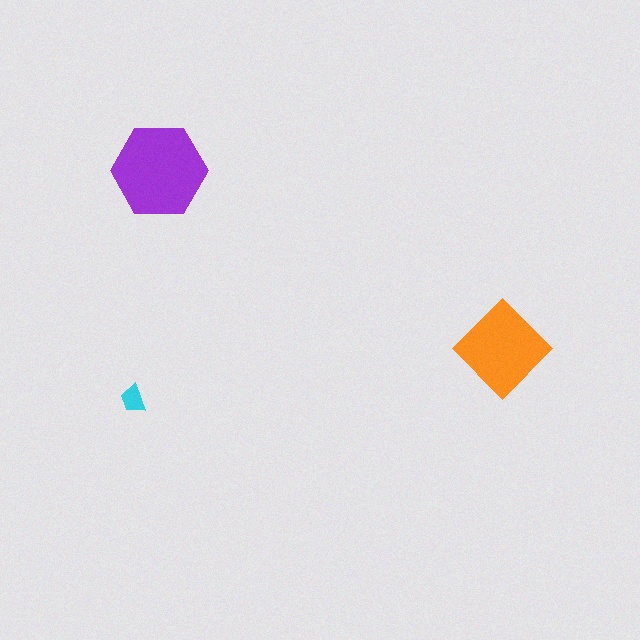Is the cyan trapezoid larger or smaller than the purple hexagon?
Smaller.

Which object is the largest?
The purple hexagon.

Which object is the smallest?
The cyan trapezoid.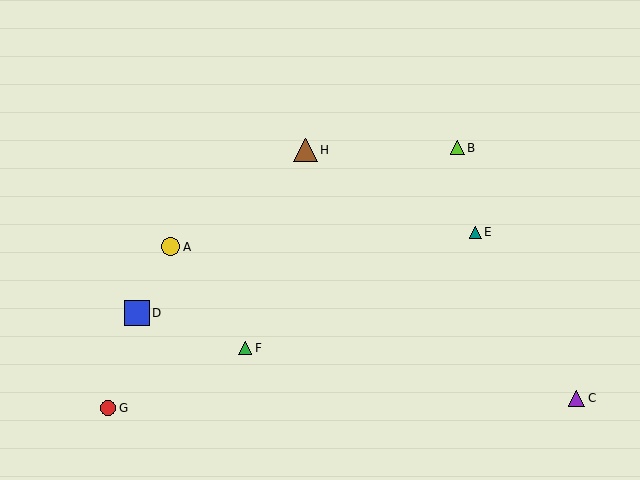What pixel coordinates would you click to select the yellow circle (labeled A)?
Click at (171, 247) to select the yellow circle A.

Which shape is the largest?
The blue square (labeled D) is the largest.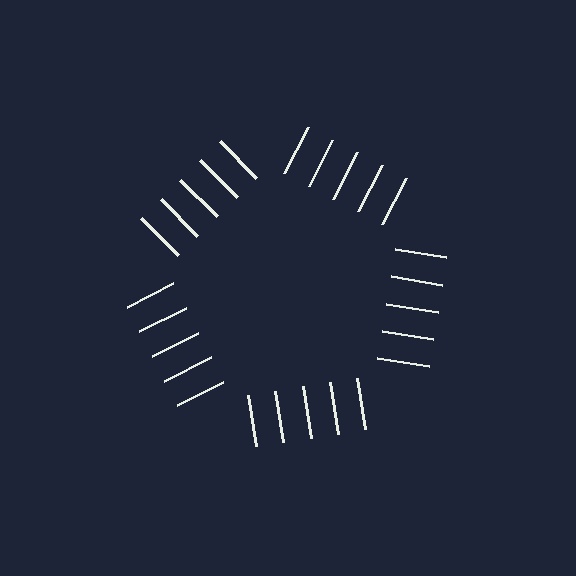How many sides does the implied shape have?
5 sides — the line-ends trace a pentagon.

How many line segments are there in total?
25 — 5 along each of the 5 edges.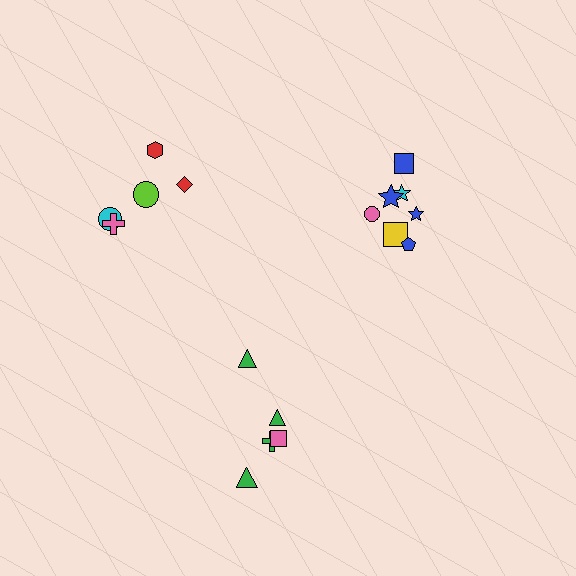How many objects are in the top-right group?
There are 7 objects.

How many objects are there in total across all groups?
There are 17 objects.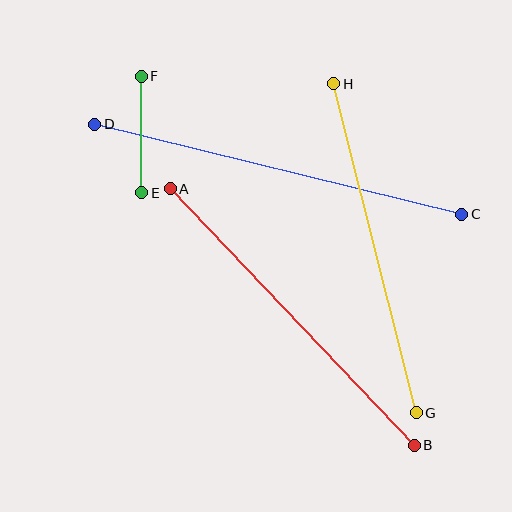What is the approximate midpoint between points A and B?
The midpoint is at approximately (292, 317) pixels.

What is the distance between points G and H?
The distance is approximately 339 pixels.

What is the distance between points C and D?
The distance is approximately 378 pixels.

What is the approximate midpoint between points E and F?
The midpoint is at approximately (141, 135) pixels.